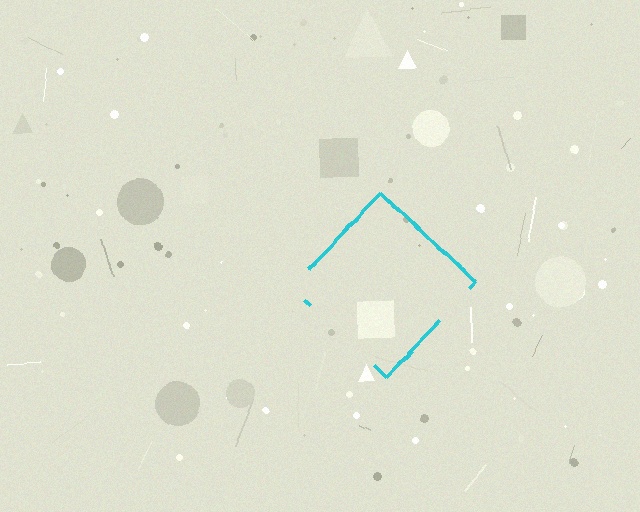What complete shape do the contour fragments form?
The contour fragments form a diamond.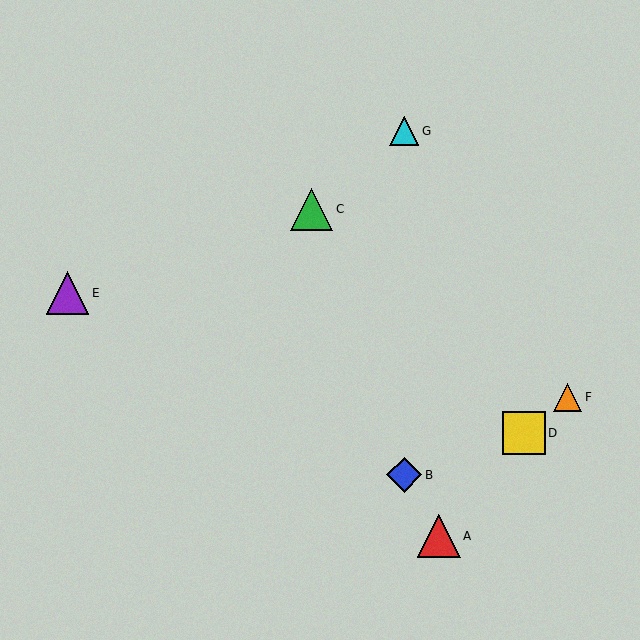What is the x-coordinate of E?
Object E is at x≈68.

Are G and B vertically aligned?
Yes, both are at x≈404.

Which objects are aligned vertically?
Objects B, G are aligned vertically.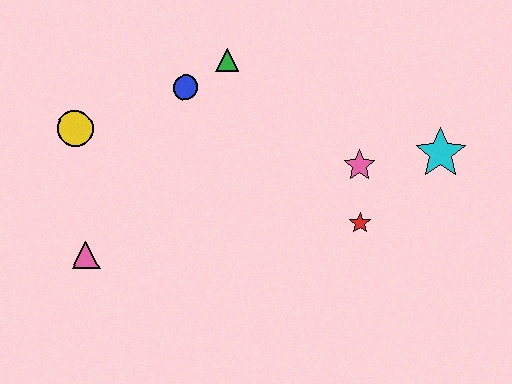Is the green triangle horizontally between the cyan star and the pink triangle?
Yes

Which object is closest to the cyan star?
The pink star is closest to the cyan star.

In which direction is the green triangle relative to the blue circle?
The green triangle is to the right of the blue circle.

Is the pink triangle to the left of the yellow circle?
No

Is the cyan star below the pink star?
No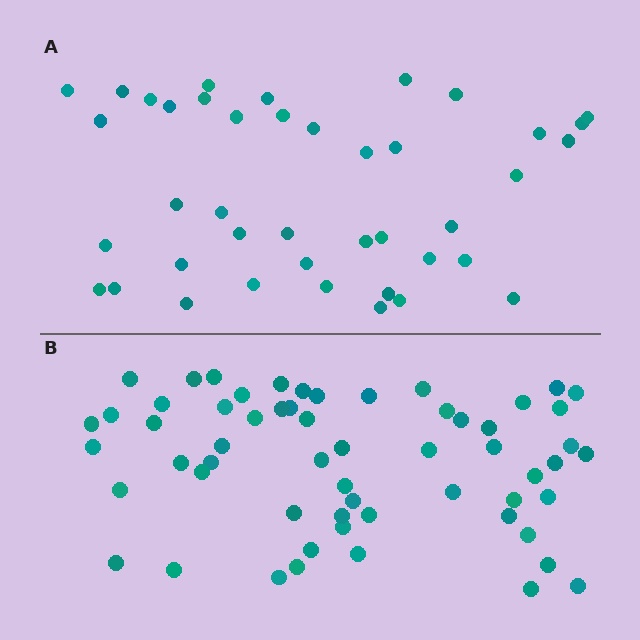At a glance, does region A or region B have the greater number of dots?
Region B (the bottom region) has more dots.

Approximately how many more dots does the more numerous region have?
Region B has approximately 20 more dots than region A.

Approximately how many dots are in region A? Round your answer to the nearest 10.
About 40 dots. (The exact count is 41, which rounds to 40.)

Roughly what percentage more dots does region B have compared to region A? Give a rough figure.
About 45% more.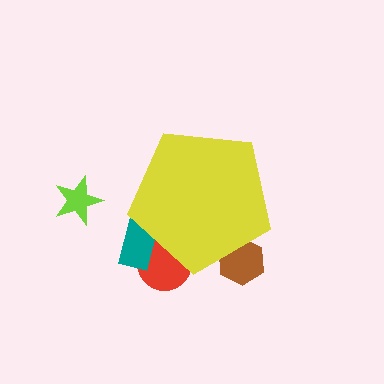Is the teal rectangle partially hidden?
Yes, the teal rectangle is partially hidden behind the yellow pentagon.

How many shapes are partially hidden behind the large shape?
3 shapes are partially hidden.